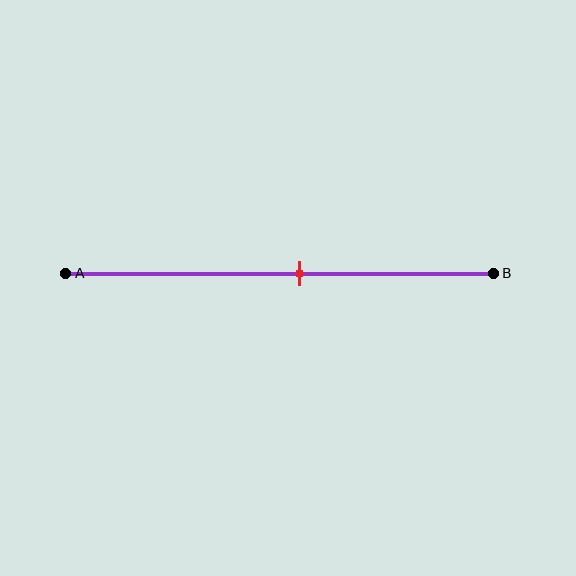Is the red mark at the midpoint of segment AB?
No, the mark is at about 55% from A, not at the 50% midpoint.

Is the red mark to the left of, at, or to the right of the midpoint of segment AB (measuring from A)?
The red mark is to the right of the midpoint of segment AB.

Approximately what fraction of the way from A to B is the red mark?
The red mark is approximately 55% of the way from A to B.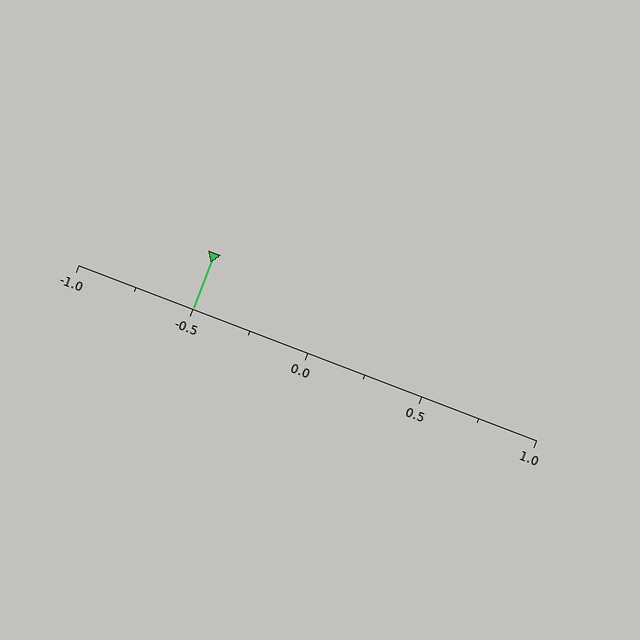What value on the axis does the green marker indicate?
The marker indicates approximately -0.5.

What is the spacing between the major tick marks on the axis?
The major ticks are spaced 0.5 apart.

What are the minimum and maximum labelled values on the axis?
The axis runs from -1.0 to 1.0.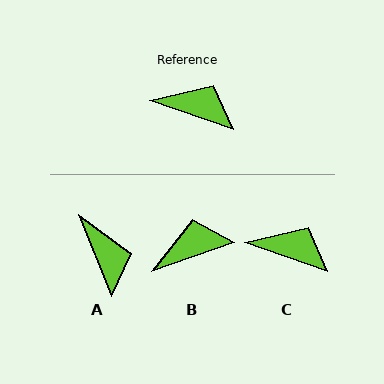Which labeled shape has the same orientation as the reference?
C.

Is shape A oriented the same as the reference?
No, it is off by about 49 degrees.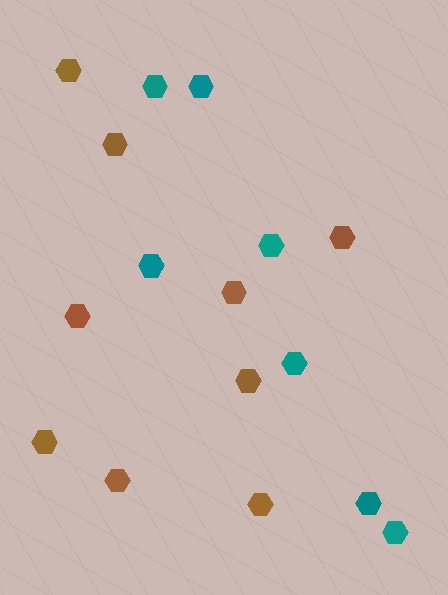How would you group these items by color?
There are 2 groups: one group of brown hexagons (9) and one group of teal hexagons (7).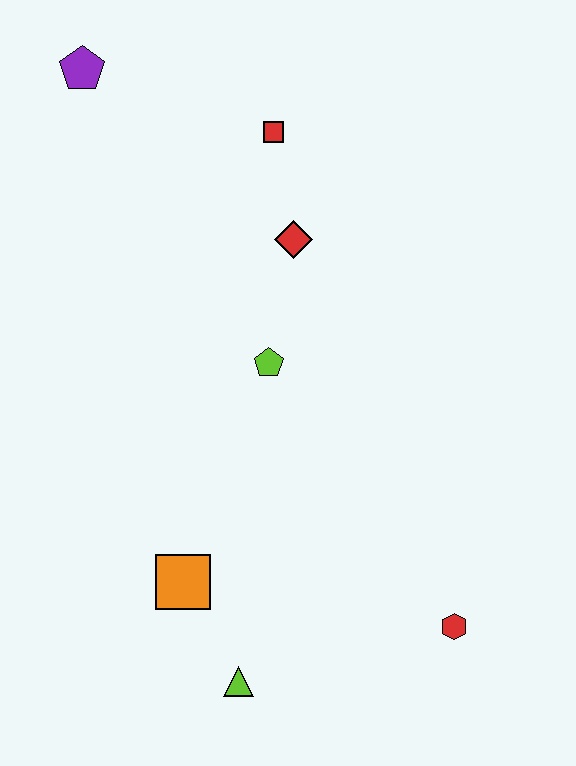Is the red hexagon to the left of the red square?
No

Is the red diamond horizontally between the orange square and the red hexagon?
Yes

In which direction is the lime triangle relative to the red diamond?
The lime triangle is below the red diamond.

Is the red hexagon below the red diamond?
Yes